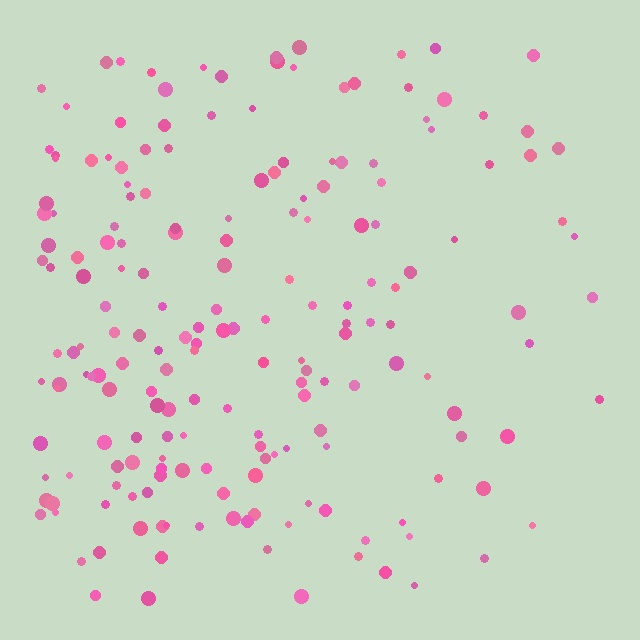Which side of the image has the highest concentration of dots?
The left.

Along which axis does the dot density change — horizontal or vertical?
Horizontal.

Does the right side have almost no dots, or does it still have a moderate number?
Still a moderate number, just noticeably fewer than the left.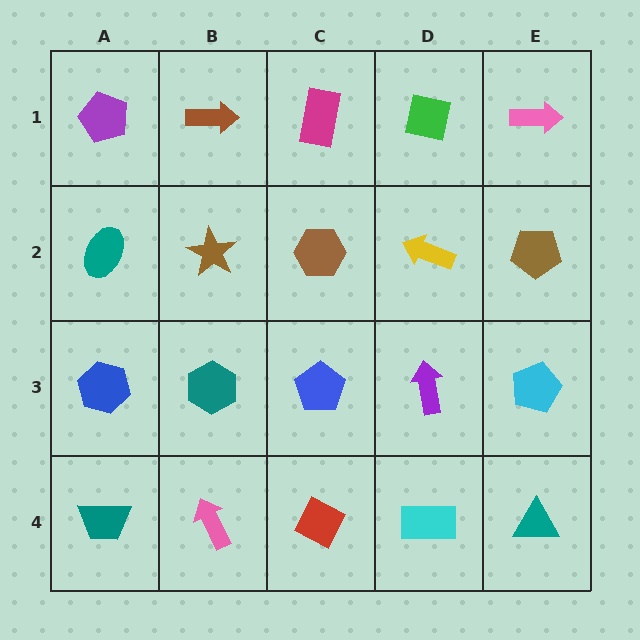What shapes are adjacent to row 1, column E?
A brown pentagon (row 2, column E), a green square (row 1, column D).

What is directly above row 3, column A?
A teal ellipse.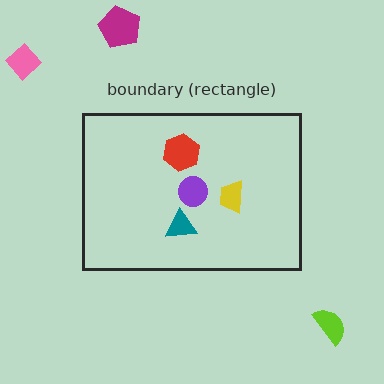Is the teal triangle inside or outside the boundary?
Inside.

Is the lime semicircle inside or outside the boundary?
Outside.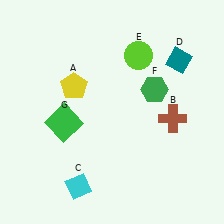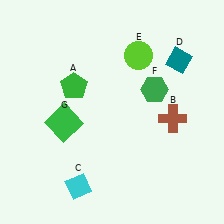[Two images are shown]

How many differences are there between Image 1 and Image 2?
There is 1 difference between the two images.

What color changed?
The pentagon (A) changed from yellow in Image 1 to green in Image 2.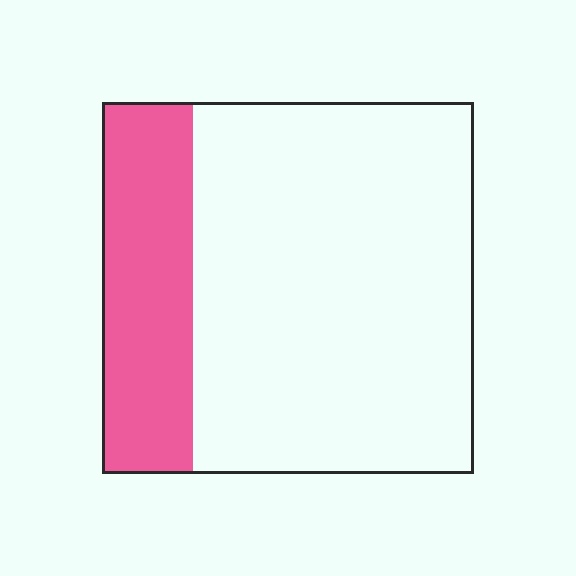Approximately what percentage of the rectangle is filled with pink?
Approximately 25%.